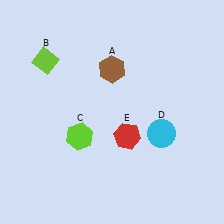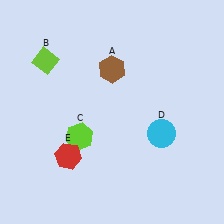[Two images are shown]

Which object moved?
The red hexagon (E) moved left.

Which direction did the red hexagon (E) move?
The red hexagon (E) moved left.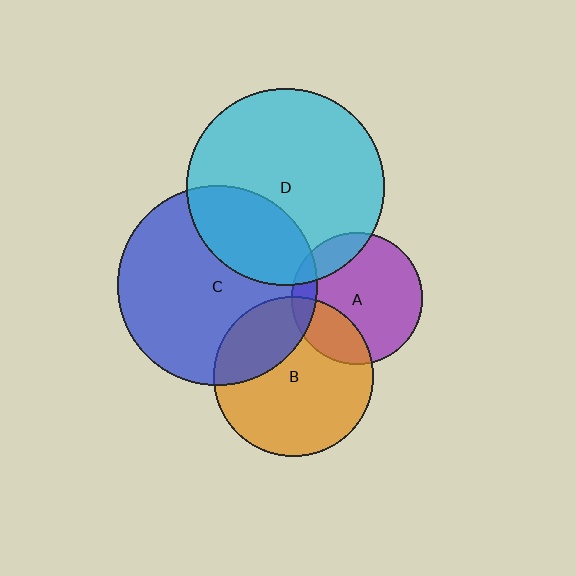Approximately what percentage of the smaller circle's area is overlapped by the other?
Approximately 25%.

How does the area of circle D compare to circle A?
Approximately 2.3 times.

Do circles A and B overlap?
Yes.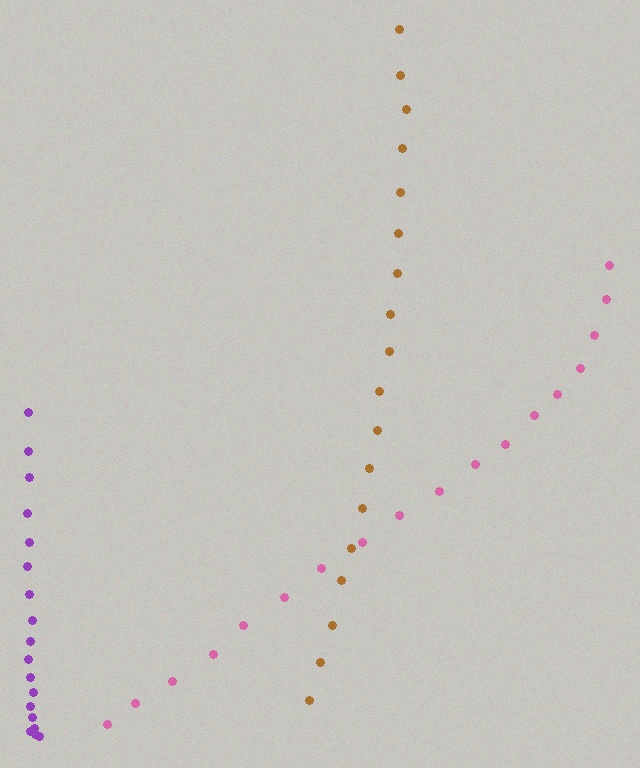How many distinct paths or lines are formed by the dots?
There are 3 distinct paths.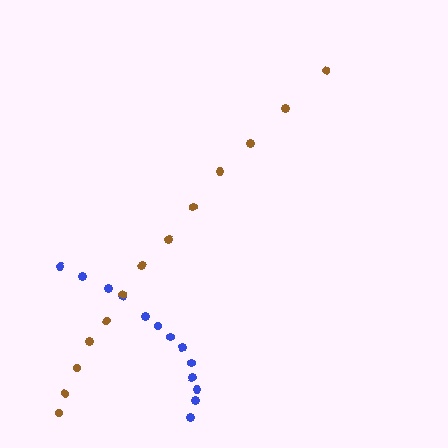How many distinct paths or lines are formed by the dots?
There are 2 distinct paths.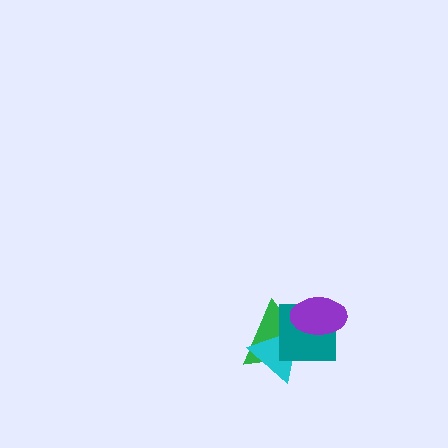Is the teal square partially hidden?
Yes, it is partially covered by another shape.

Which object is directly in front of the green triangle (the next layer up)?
The cyan triangle is directly in front of the green triangle.